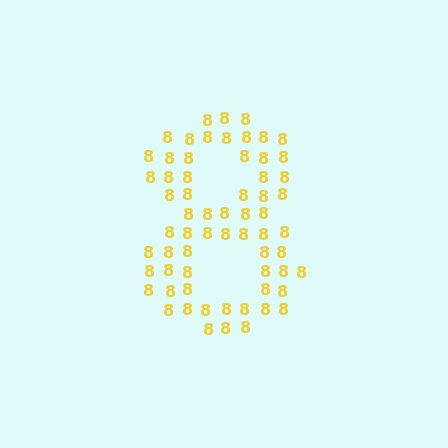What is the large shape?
The large shape is the digit 8.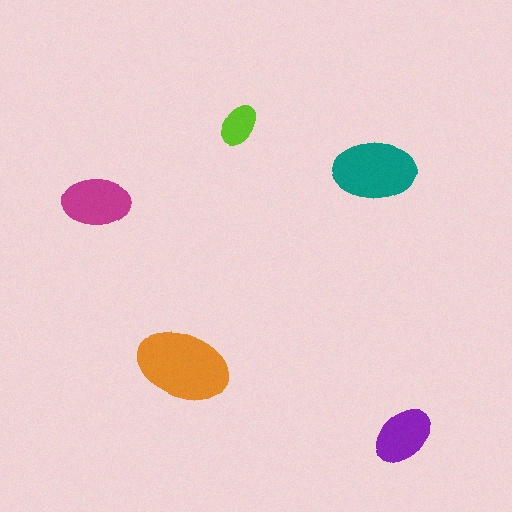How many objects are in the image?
There are 5 objects in the image.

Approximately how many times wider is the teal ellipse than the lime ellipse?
About 2 times wider.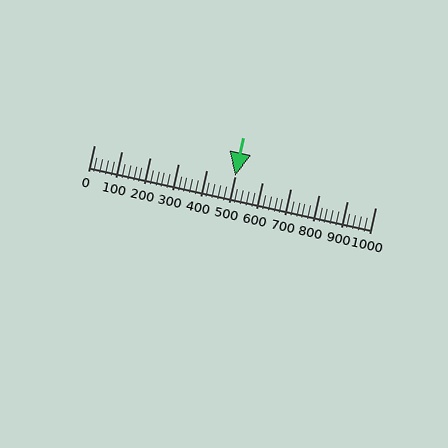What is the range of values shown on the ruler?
The ruler shows values from 0 to 1000.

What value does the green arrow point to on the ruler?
The green arrow points to approximately 500.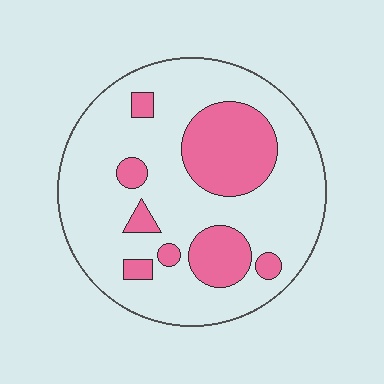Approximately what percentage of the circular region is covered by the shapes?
Approximately 25%.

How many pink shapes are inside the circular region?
8.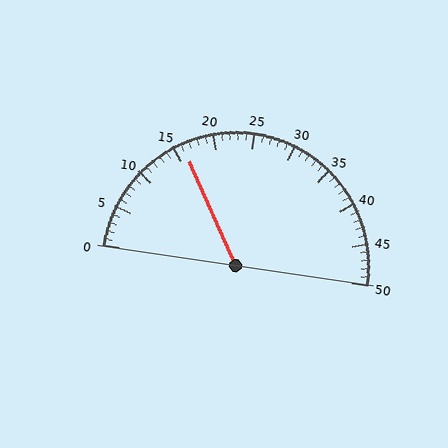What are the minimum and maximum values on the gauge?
The gauge ranges from 0 to 50.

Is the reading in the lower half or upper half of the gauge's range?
The reading is in the lower half of the range (0 to 50).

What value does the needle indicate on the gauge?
The needle indicates approximately 16.